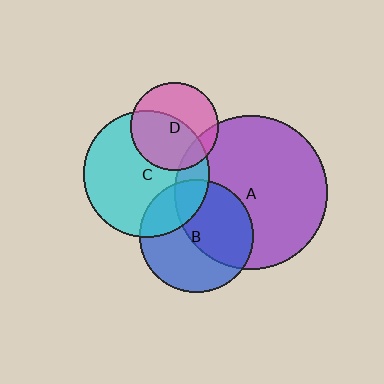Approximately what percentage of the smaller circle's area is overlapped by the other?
Approximately 15%.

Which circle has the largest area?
Circle A (purple).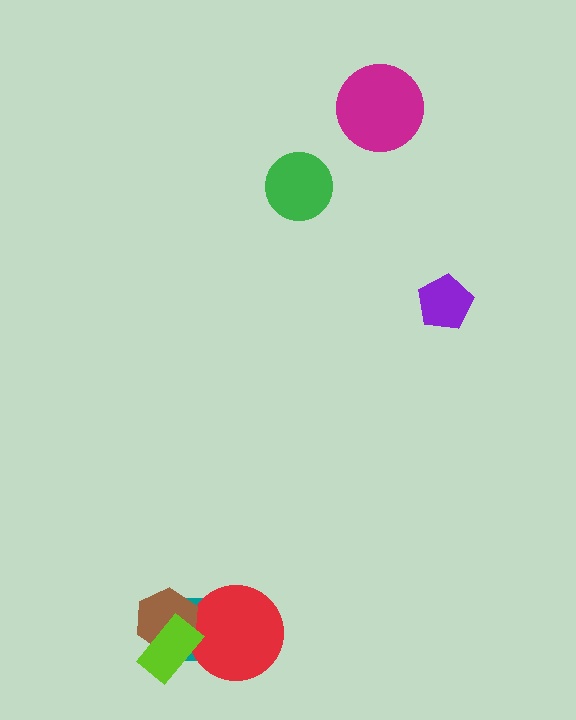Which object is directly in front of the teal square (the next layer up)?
The red circle is directly in front of the teal square.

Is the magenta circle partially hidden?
No, no other shape covers it.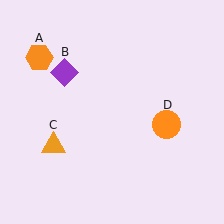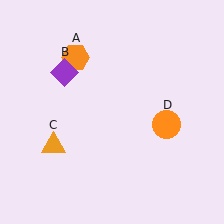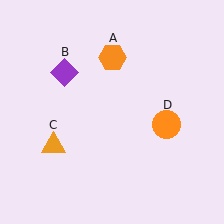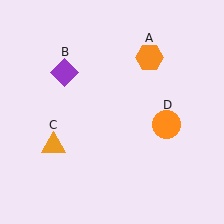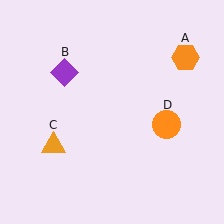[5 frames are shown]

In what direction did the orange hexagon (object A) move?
The orange hexagon (object A) moved right.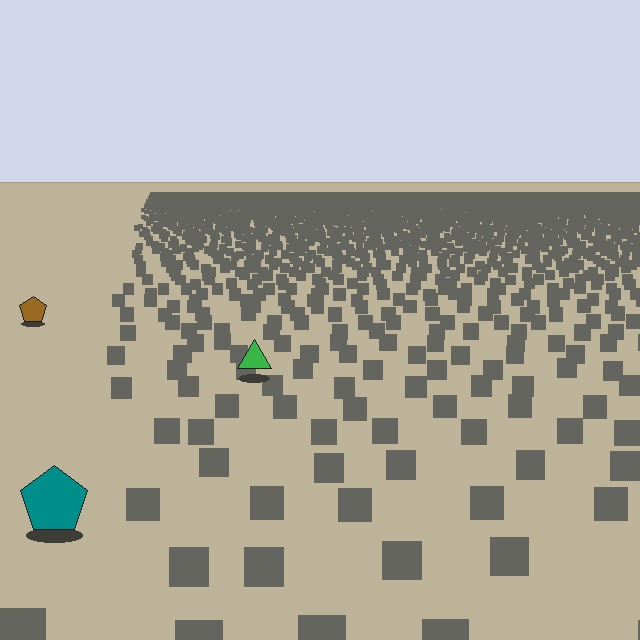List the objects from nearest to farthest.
From nearest to farthest: the teal pentagon, the green triangle, the brown pentagon.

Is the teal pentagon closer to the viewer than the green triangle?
Yes. The teal pentagon is closer — you can tell from the texture gradient: the ground texture is coarser near it.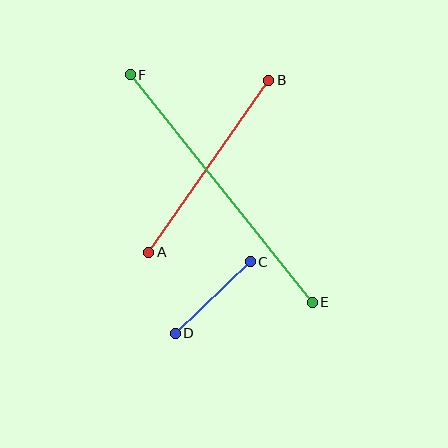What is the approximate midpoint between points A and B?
The midpoint is at approximately (209, 166) pixels.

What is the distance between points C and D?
The distance is approximately 103 pixels.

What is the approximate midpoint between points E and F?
The midpoint is at approximately (221, 189) pixels.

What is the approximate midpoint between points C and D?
The midpoint is at approximately (213, 298) pixels.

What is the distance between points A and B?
The distance is approximately 210 pixels.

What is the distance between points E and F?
The distance is approximately 291 pixels.